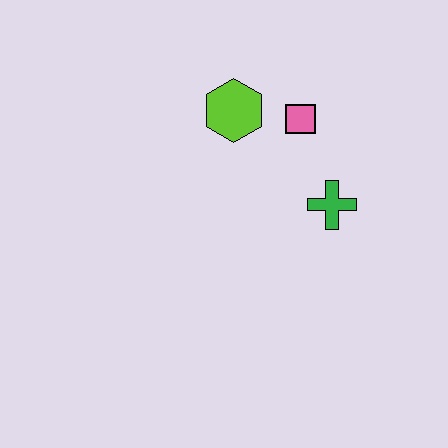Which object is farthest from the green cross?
The lime hexagon is farthest from the green cross.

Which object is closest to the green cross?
The pink square is closest to the green cross.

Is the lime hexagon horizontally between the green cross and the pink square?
No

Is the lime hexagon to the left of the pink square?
Yes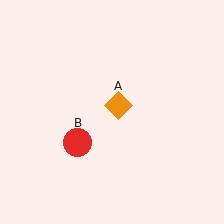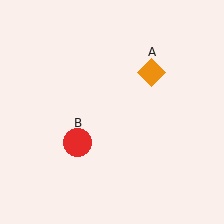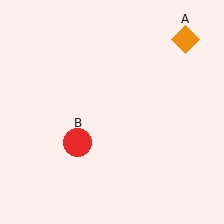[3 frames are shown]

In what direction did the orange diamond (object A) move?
The orange diamond (object A) moved up and to the right.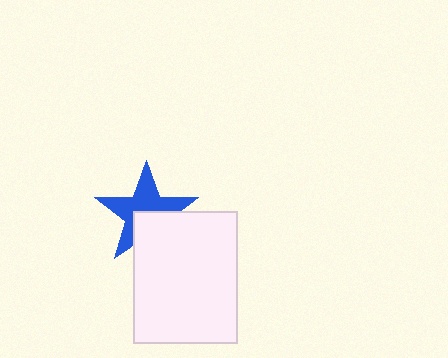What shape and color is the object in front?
The object in front is a white rectangle.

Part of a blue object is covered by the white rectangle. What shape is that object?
It is a star.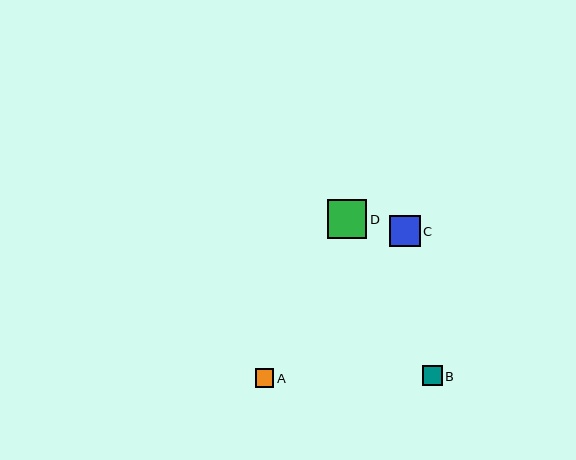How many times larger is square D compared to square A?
Square D is approximately 2.1 times the size of square A.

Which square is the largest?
Square D is the largest with a size of approximately 39 pixels.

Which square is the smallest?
Square A is the smallest with a size of approximately 18 pixels.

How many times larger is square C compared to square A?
Square C is approximately 1.7 times the size of square A.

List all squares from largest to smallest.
From largest to smallest: D, C, B, A.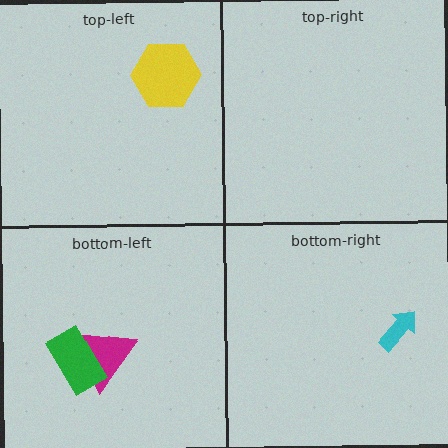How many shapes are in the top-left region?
1.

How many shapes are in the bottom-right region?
1.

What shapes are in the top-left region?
The yellow hexagon.